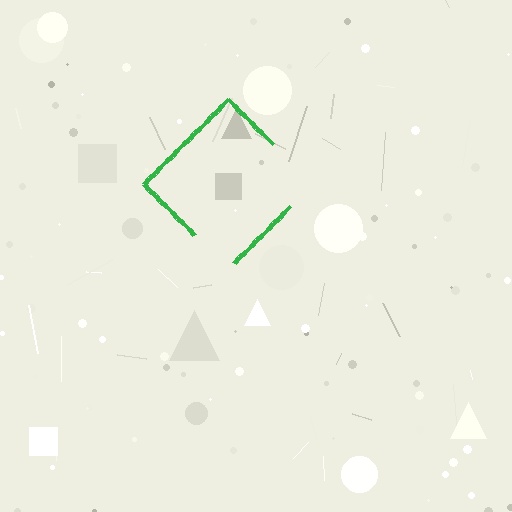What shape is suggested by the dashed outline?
The dashed outline suggests a diamond.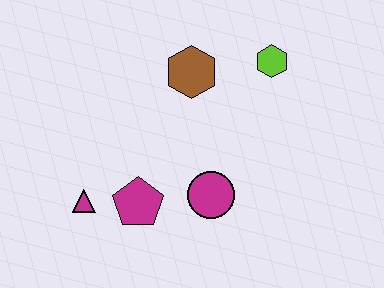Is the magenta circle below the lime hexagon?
Yes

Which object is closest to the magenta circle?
The magenta pentagon is closest to the magenta circle.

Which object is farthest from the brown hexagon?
The magenta triangle is farthest from the brown hexagon.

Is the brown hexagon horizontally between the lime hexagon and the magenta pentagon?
Yes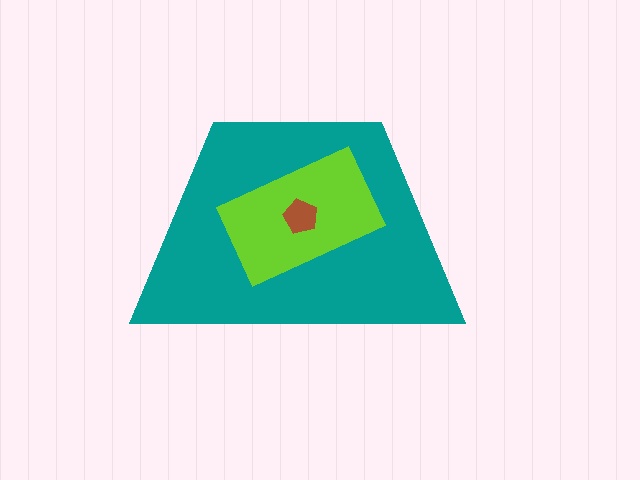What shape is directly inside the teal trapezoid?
The lime rectangle.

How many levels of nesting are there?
3.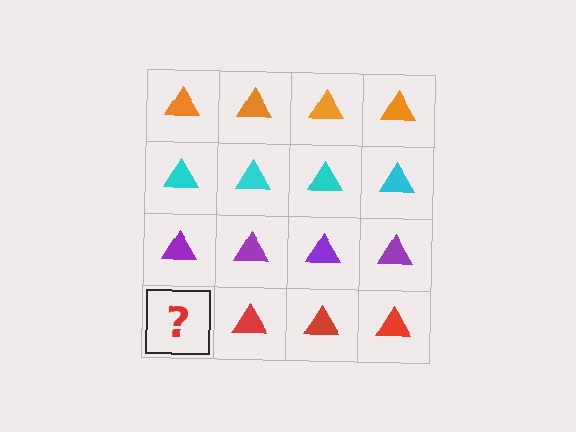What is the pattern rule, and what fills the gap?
The rule is that each row has a consistent color. The gap should be filled with a red triangle.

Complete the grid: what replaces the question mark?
The question mark should be replaced with a red triangle.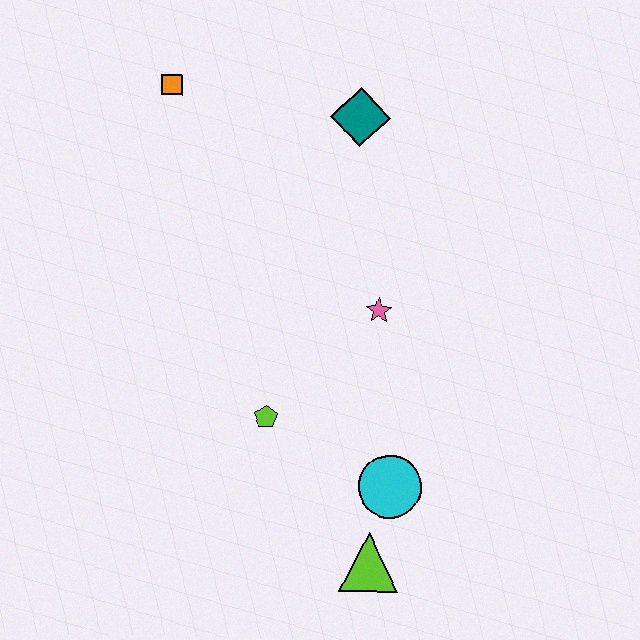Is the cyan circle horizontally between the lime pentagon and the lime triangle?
No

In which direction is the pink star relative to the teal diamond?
The pink star is below the teal diamond.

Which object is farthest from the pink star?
The orange square is farthest from the pink star.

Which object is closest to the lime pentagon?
The cyan circle is closest to the lime pentagon.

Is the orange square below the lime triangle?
No